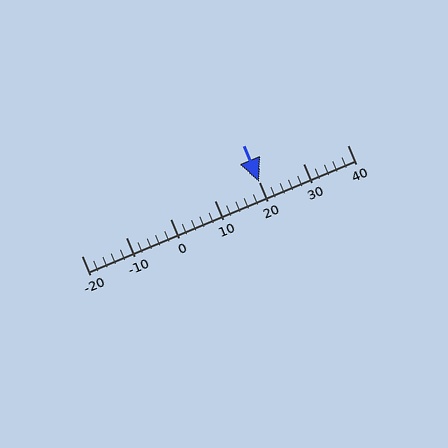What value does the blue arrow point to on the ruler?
The blue arrow points to approximately 20.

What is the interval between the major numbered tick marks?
The major tick marks are spaced 10 units apart.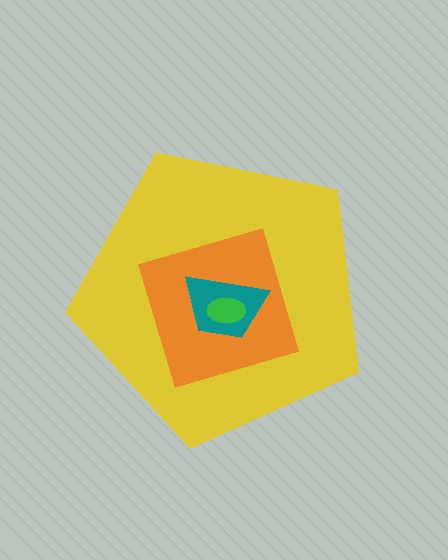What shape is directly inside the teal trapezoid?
The green ellipse.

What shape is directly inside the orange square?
The teal trapezoid.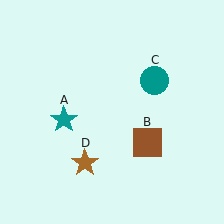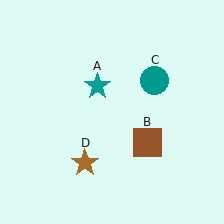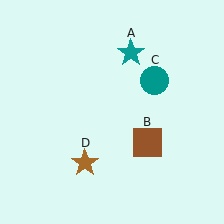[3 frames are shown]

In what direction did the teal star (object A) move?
The teal star (object A) moved up and to the right.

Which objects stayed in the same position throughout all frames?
Brown square (object B) and teal circle (object C) and brown star (object D) remained stationary.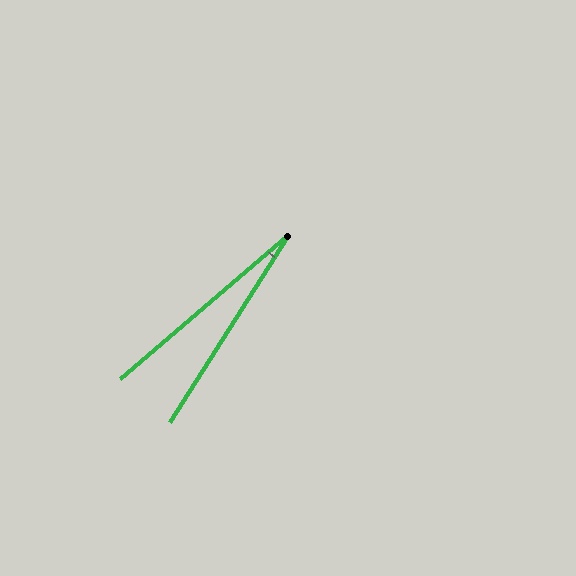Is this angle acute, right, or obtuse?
It is acute.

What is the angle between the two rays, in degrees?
Approximately 17 degrees.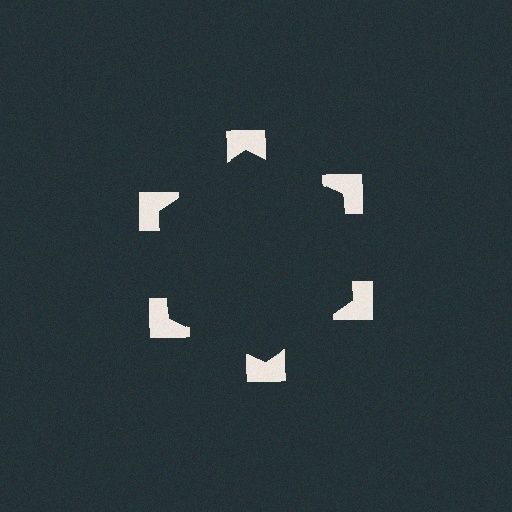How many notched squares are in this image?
There are 6 — one at each vertex of the illusory hexagon.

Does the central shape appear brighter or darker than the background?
It typically appears slightly darker than the background, even though no actual brightness change is drawn.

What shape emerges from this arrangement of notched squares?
An illusory hexagon — its edges are inferred from the aligned wedge cuts in the notched squares, not physically drawn.